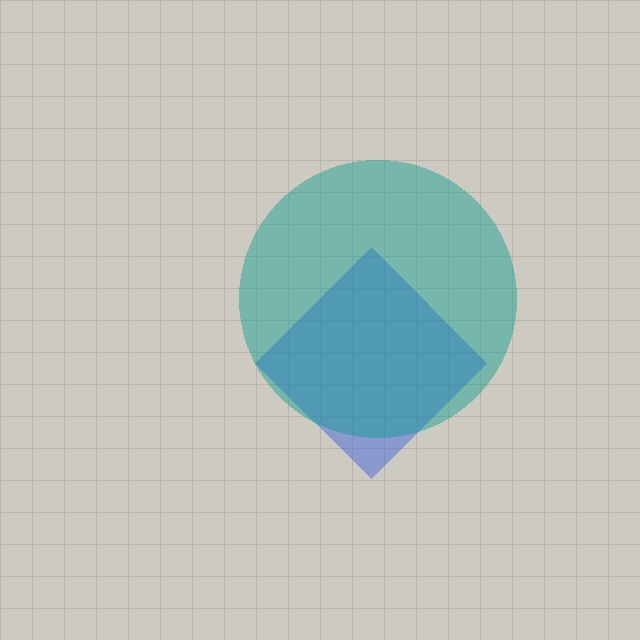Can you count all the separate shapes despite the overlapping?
Yes, there are 2 separate shapes.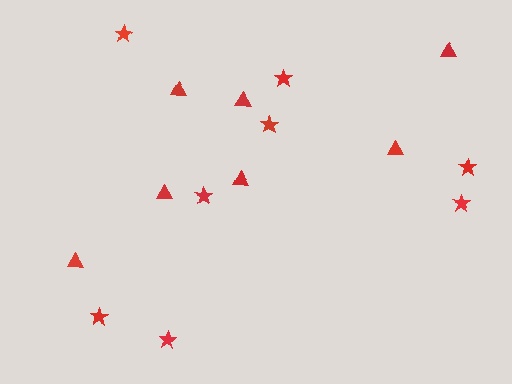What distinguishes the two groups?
There are 2 groups: one group of triangles (7) and one group of stars (8).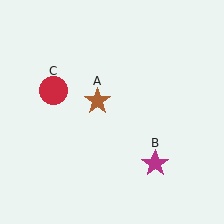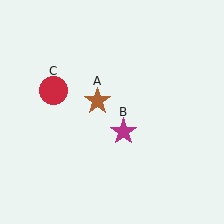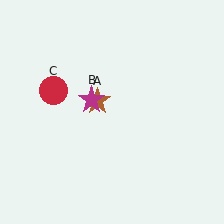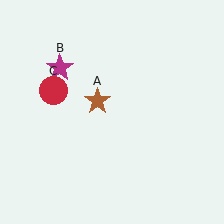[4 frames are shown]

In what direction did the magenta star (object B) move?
The magenta star (object B) moved up and to the left.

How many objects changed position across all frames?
1 object changed position: magenta star (object B).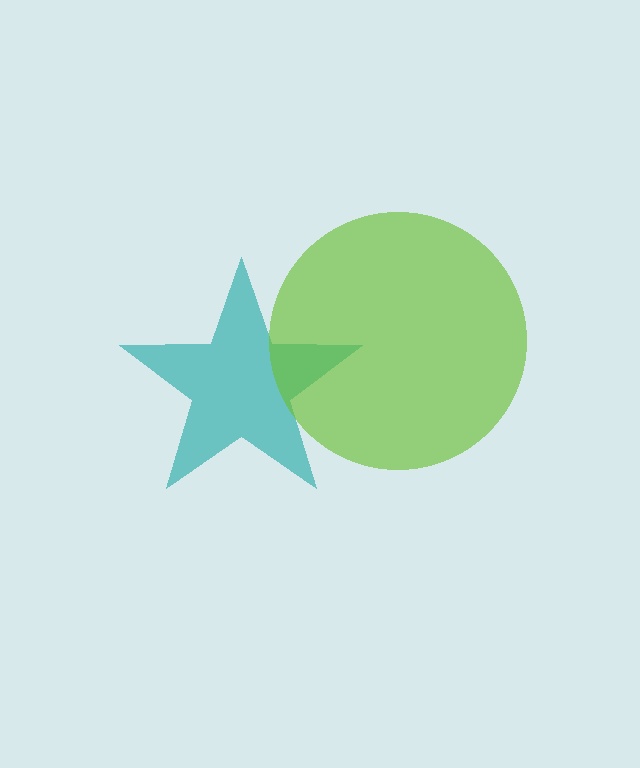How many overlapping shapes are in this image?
There are 2 overlapping shapes in the image.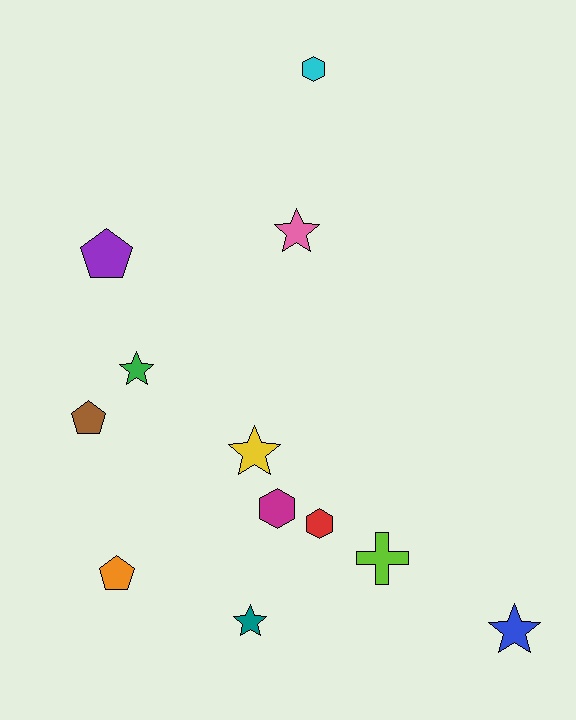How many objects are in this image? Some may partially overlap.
There are 12 objects.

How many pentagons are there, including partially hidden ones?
There are 3 pentagons.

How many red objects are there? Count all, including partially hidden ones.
There is 1 red object.